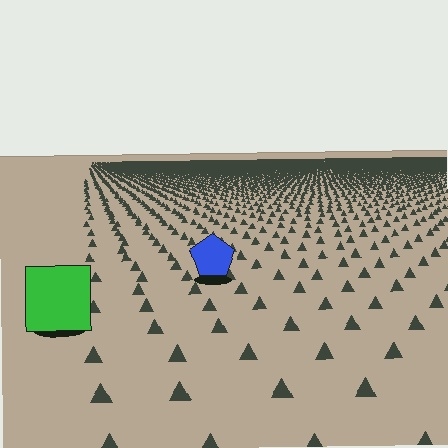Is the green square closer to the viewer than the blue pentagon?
Yes. The green square is closer — you can tell from the texture gradient: the ground texture is coarser near it.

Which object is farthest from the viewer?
The blue pentagon is farthest from the viewer. It appears smaller and the ground texture around it is denser.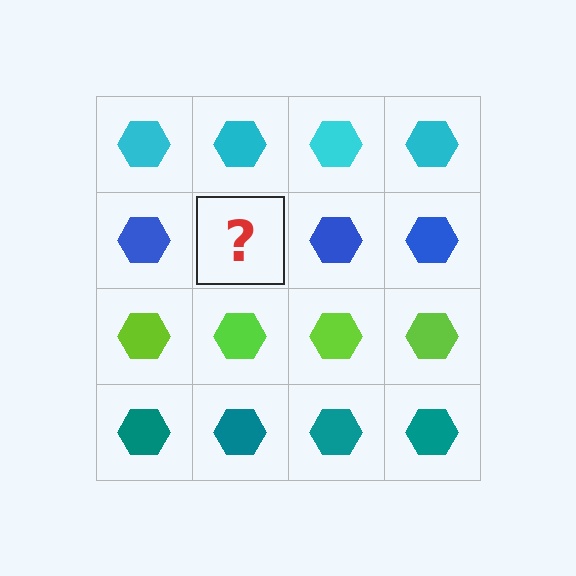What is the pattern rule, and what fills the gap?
The rule is that each row has a consistent color. The gap should be filled with a blue hexagon.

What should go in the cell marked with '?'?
The missing cell should contain a blue hexagon.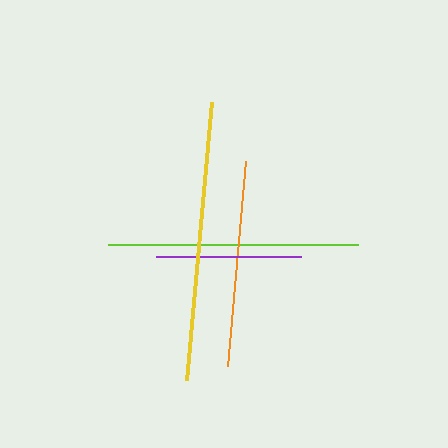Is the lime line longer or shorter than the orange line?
The lime line is longer than the orange line.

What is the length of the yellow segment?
The yellow segment is approximately 279 pixels long.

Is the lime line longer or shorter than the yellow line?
The yellow line is longer than the lime line.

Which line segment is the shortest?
The purple line is the shortest at approximately 145 pixels.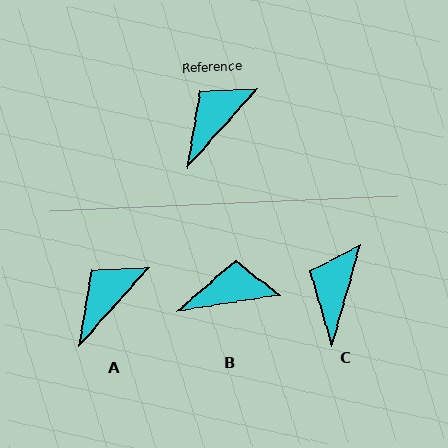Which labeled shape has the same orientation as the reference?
A.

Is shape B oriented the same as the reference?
No, it is off by about 39 degrees.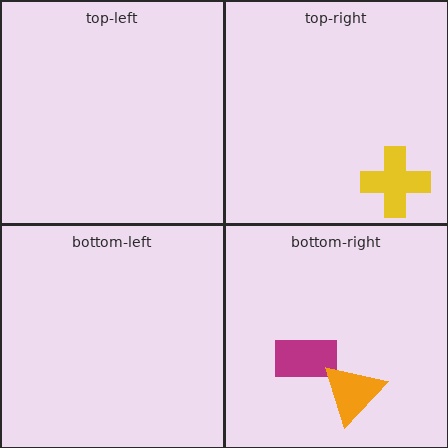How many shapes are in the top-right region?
1.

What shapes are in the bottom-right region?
The magenta rectangle, the orange triangle.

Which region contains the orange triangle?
The bottom-right region.